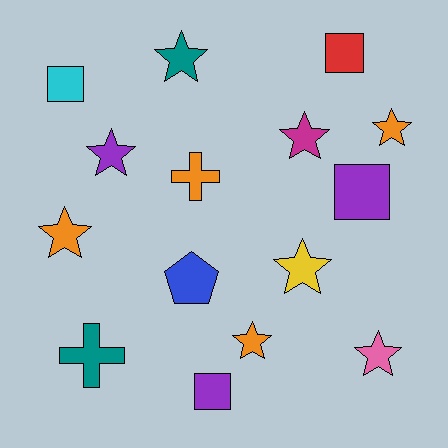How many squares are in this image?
There are 4 squares.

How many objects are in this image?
There are 15 objects.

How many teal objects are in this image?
There are 2 teal objects.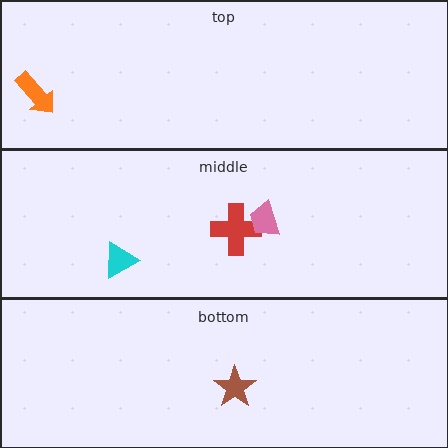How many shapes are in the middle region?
3.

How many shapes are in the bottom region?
1.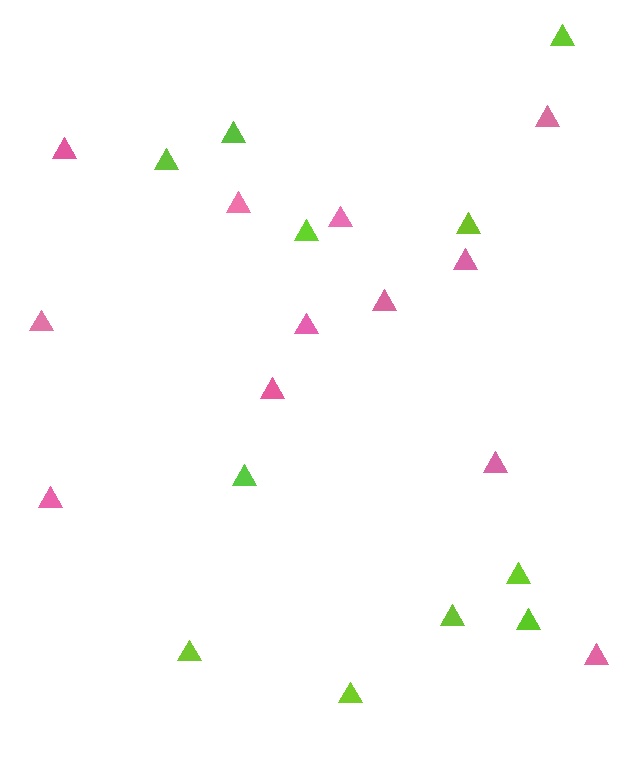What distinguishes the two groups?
There are 2 groups: one group of lime triangles (11) and one group of pink triangles (12).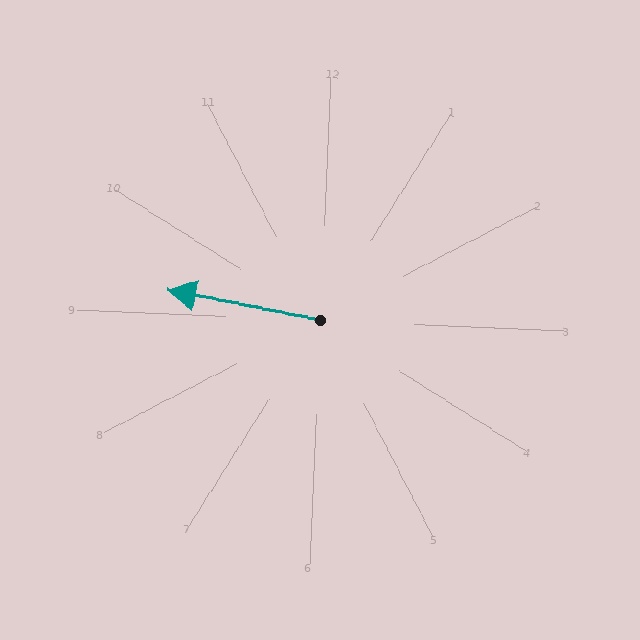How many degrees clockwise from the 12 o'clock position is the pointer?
Approximately 279 degrees.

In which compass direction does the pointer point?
West.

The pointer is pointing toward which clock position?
Roughly 9 o'clock.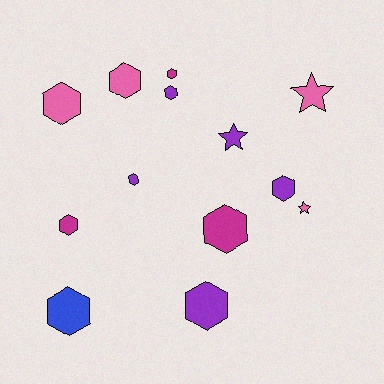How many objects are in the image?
There are 13 objects.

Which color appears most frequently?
Purple, with 5 objects.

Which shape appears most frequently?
Hexagon, with 10 objects.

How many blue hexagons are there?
There is 1 blue hexagon.